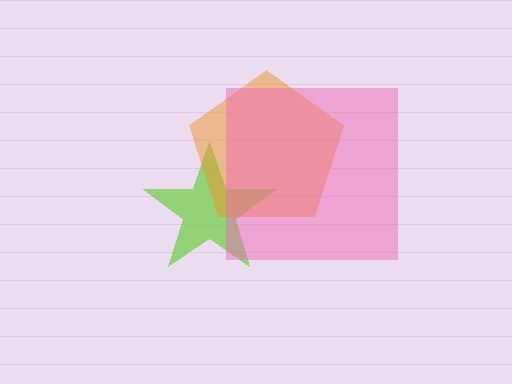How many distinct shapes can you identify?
There are 3 distinct shapes: a lime star, an orange pentagon, a pink square.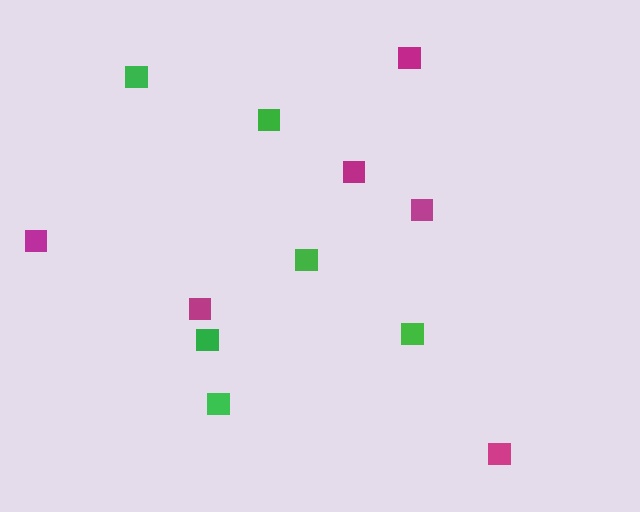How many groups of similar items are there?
There are 2 groups: one group of magenta squares (6) and one group of green squares (6).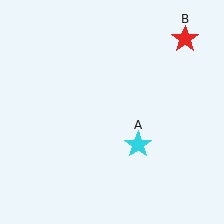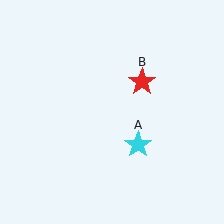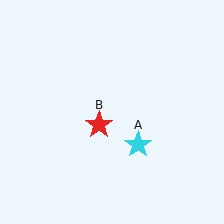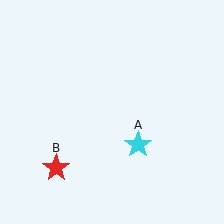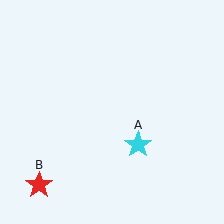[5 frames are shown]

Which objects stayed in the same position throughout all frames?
Cyan star (object A) remained stationary.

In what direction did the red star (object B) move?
The red star (object B) moved down and to the left.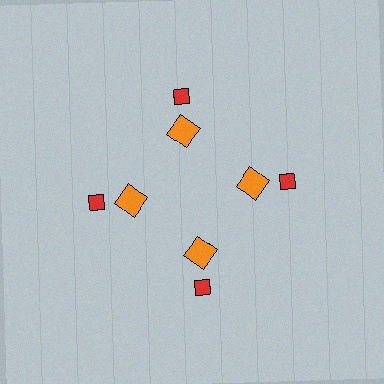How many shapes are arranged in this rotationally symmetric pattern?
There are 8 shapes, arranged in 4 groups of 2.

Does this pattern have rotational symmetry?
Yes, this pattern has 4-fold rotational symmetry. It looks the same after rotating 90 degrees around the center.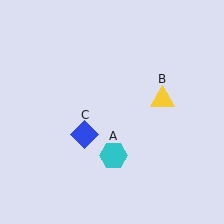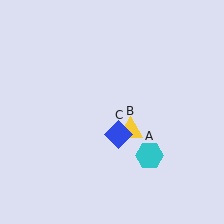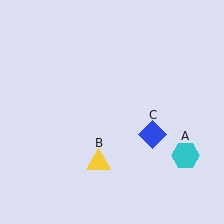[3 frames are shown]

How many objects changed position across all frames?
3 objects changed position: cyan hexagon (object A), yellow triangle (object B), blue diamond (object C).